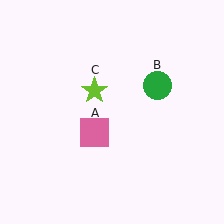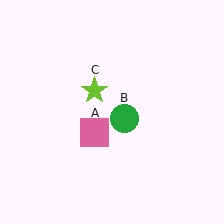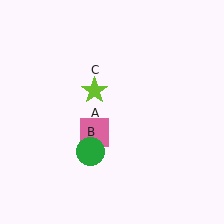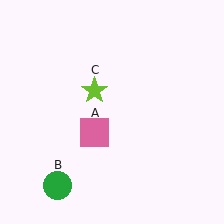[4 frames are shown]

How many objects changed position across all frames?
1 object changed position: green circle (object B).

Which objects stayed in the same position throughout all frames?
Pink square (object A) and lime star (object C) remained stationary.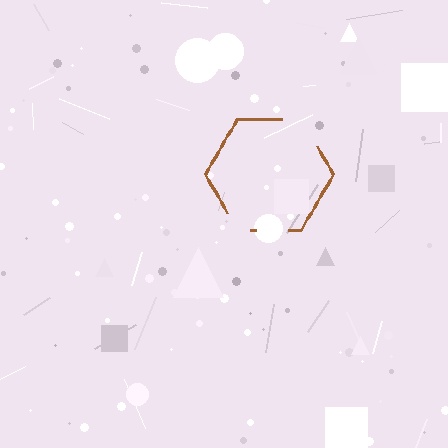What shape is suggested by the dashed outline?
The dashed outline suggests a hexagon.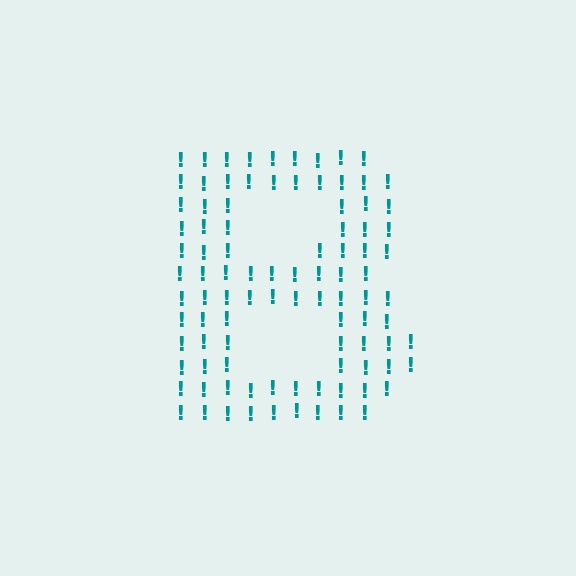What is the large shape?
The large shape is the letter B.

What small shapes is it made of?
It is made of small exclamation marks.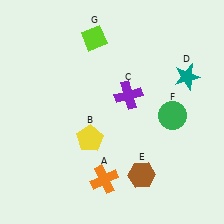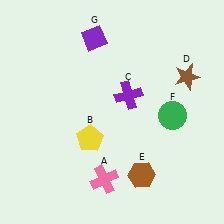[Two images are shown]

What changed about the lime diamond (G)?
In Image 1, G is lime. In Image 2, it changed to purple.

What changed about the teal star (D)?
In Image 1, D is teal. In Image 2, it changed to brown.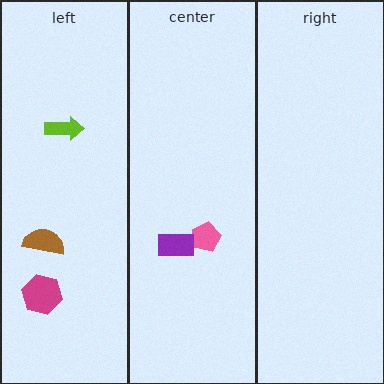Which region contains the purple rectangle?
The center region.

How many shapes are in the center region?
2.